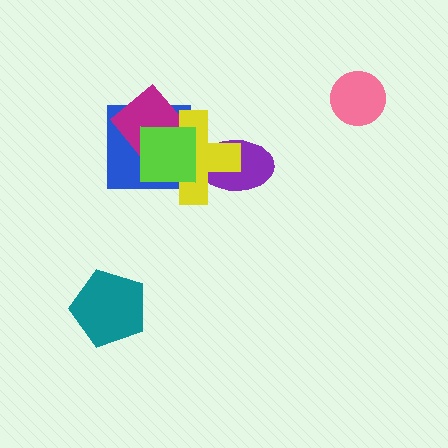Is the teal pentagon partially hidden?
No, no other shape covers it.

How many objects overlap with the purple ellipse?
1 object overlaps with the purple ellipse.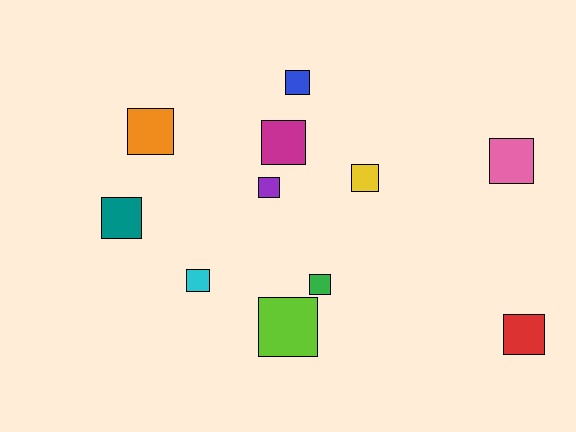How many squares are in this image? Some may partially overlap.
There are 11 squares.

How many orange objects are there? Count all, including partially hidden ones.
There is 1 orange object.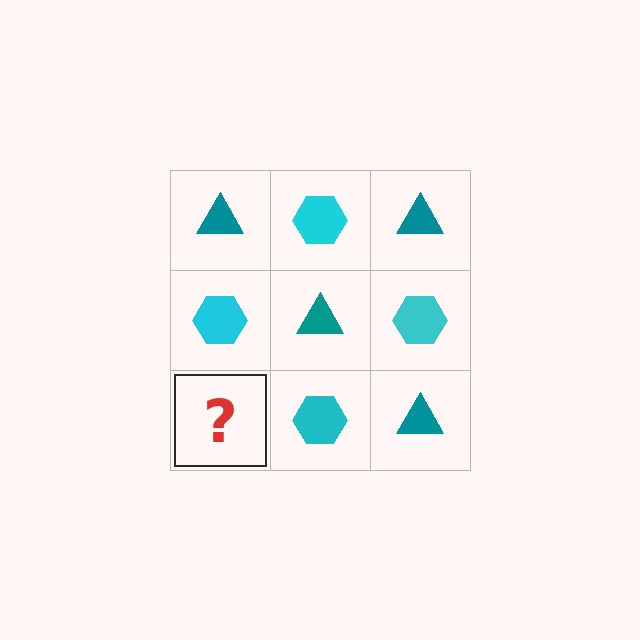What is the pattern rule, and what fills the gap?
The rule is that it alternates teal triangle and cyan hexagon in a checkerboard pattern. The gap should be filled with a teal triangle.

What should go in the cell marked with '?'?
The missing cell should contain a teal triangle.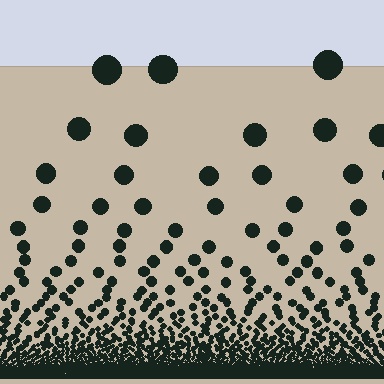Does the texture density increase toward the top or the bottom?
Density increases toward the bottom.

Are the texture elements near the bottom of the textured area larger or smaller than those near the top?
Smaller. The gradient is inverted — elements near the bottom are smaller and denser.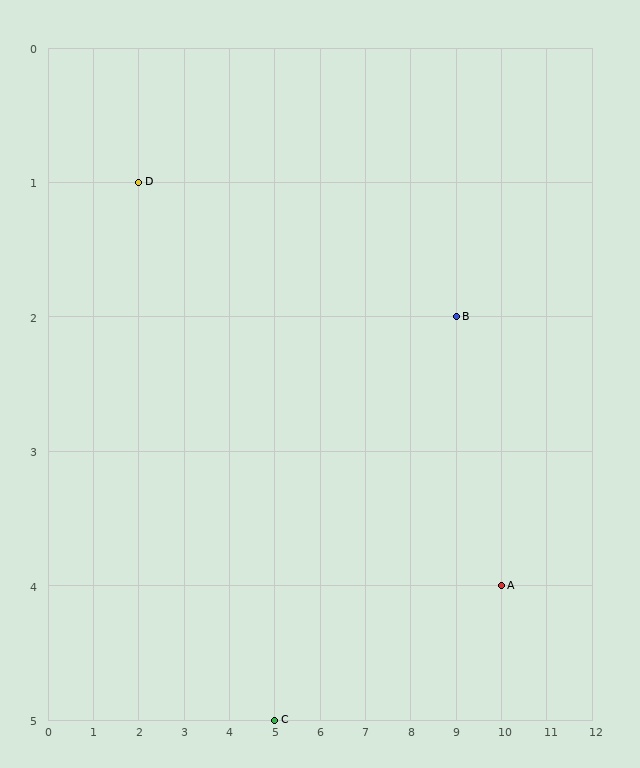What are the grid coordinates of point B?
Point B is at grid coordinates (9, 2).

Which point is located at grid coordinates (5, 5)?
Point C is at (5, 5).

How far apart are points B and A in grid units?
Points B and A are 1 column and 2 rows apart (about 2.2 grid units diagonally).